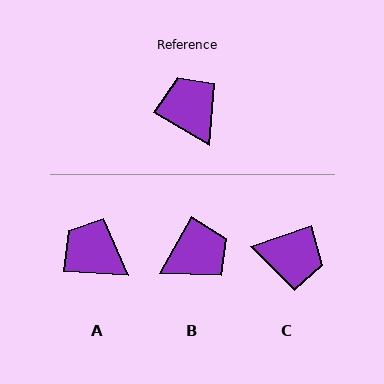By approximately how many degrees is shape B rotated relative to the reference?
Approximately 88 degrees clockwise.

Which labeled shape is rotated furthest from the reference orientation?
C, about 130 degrees away.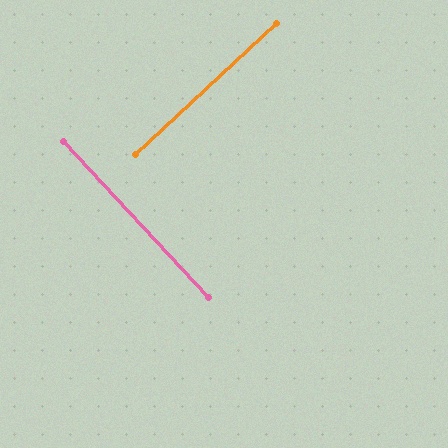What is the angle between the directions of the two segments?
Approximately 90 degrees.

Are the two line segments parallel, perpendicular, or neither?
Perpendicular — they meet at approximately 90°.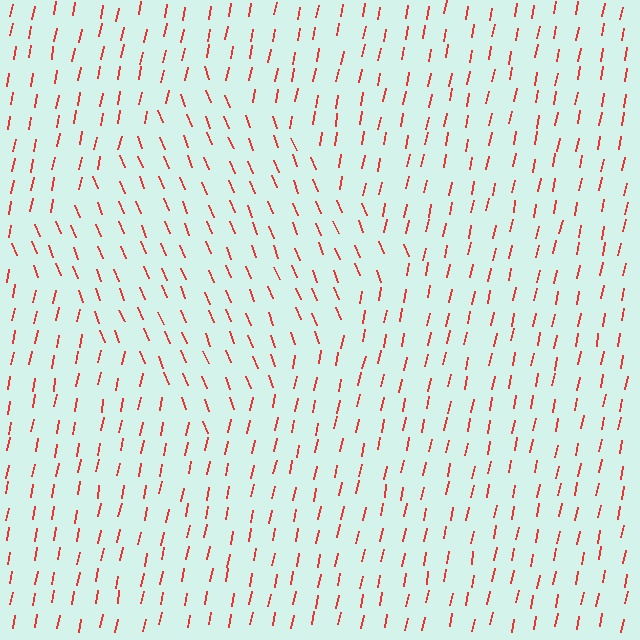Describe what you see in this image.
The image is filled with small red line segments. A diamond region in the image has lines oriented differently from the surrounding lines, creating a visible texture boundary.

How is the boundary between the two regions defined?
The boundary is defined purely by a change in line orientation (approximately 32 degrees difference). All lines are the same color and thickness.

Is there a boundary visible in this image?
Yes, there is a texture boundary formed by a change in line orientation.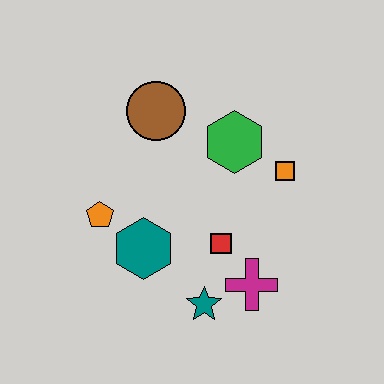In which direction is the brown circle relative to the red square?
The brown circle is above the red square.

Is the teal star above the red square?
No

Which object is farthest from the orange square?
The orange pentagon is farthest from the orange square.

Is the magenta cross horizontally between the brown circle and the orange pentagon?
No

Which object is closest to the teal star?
The magenta cross is closest to the teal star.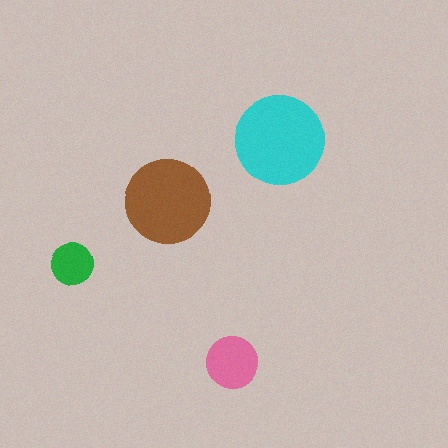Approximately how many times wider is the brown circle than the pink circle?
About 1.5 times wider.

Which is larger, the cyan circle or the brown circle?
The cyan one.